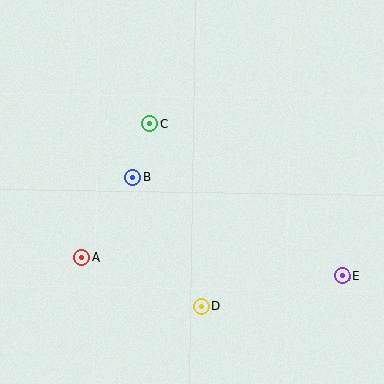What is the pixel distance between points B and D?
The distance between B and D is 146 pixels.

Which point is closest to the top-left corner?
Point C is closest to the top-left corner.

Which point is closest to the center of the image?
Point B at (133, 177) is closest to the center.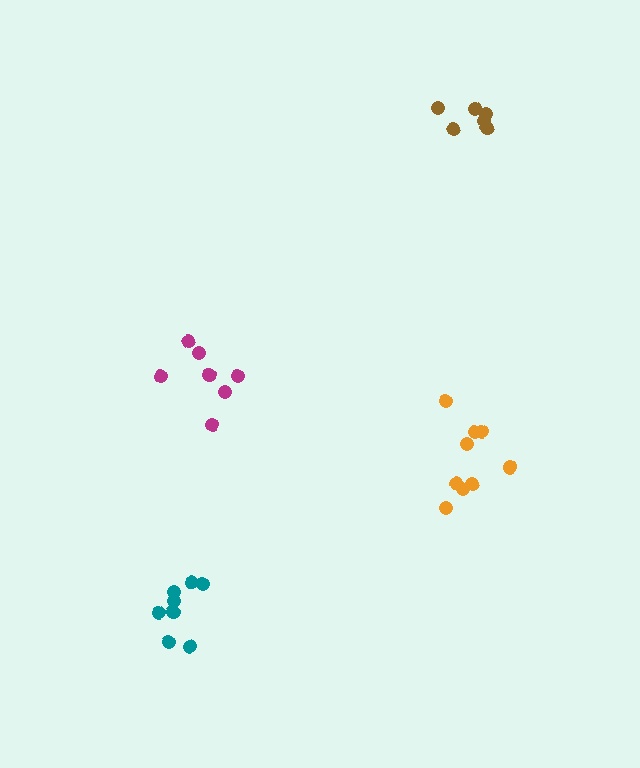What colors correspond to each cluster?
The clusters are colored: orange, teal, brown, magenta.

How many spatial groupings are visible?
There are 4 spatial groupings.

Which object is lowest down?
The teal cluster is bottommost.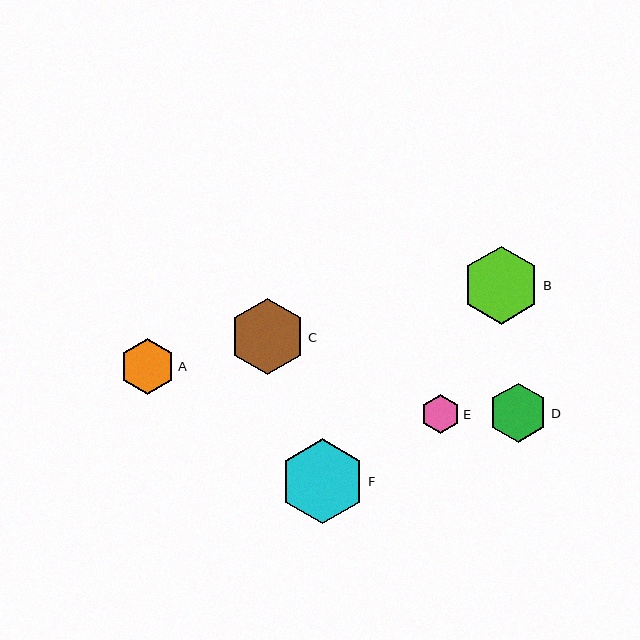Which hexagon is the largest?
Hexagon F is the largest with a size of approximately 85 pixels.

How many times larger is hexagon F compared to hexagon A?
Hexagon F is approximately 1.5 times the size of hexagon A.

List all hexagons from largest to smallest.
From largest to smallest: F, B, C, D, A, E.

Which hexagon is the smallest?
Hexagon E is the smallest with a size of approximately 38 pixels.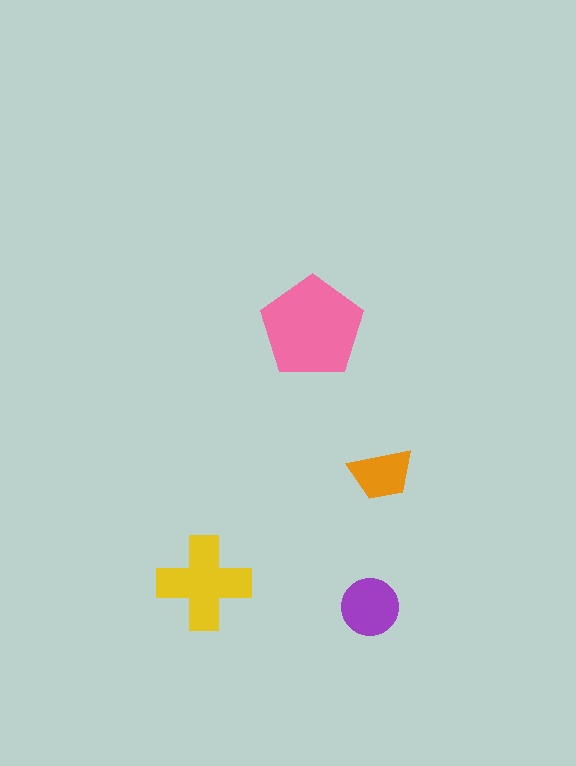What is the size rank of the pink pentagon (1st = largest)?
1st.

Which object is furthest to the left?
The yellow cross is leftmost.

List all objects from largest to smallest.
The pink pentagon, the yellow cross, the purple circle, the orange trapezoid.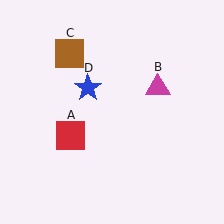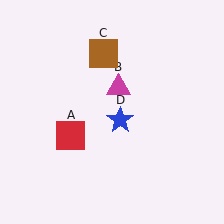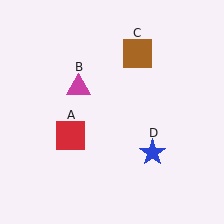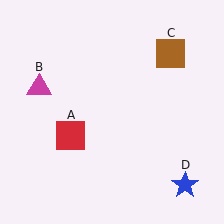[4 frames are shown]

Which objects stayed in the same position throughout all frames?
Red square (object A) remained stationary.